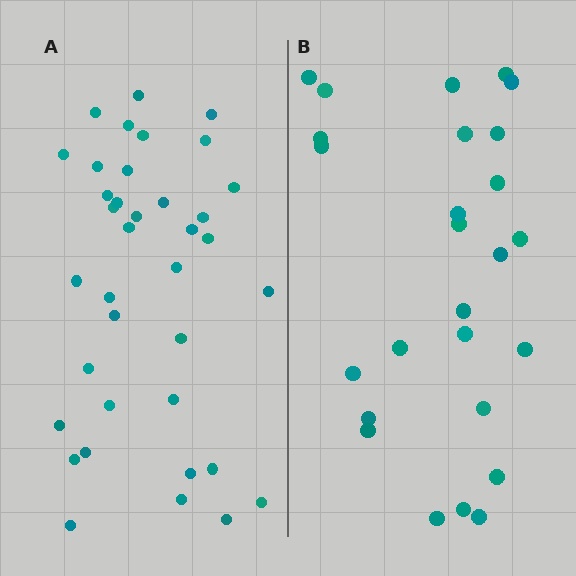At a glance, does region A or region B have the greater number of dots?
Region A (the left region) has more dots.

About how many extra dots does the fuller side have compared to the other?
Region A has roughly 12 or so more dots than region B.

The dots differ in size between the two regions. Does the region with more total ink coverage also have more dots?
No. Region B has more total ink coverage because its dots are larger, but region A actually contains more individual dots. Total area can be misleading — the number of items is what matters here.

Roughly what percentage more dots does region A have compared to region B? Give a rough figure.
About 40% more.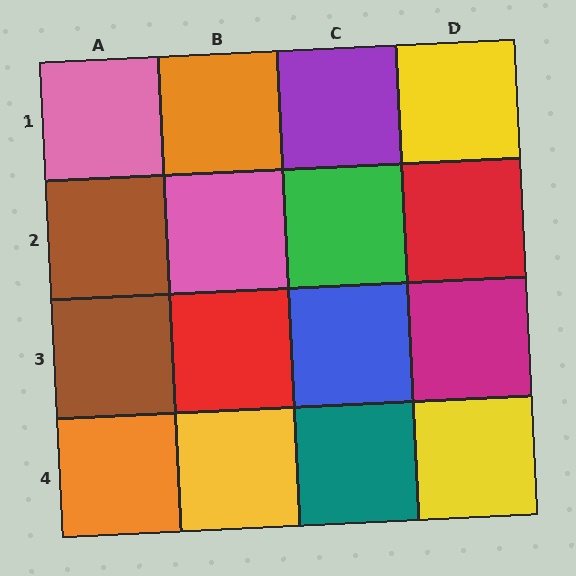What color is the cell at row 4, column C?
Teal.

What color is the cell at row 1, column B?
Orange.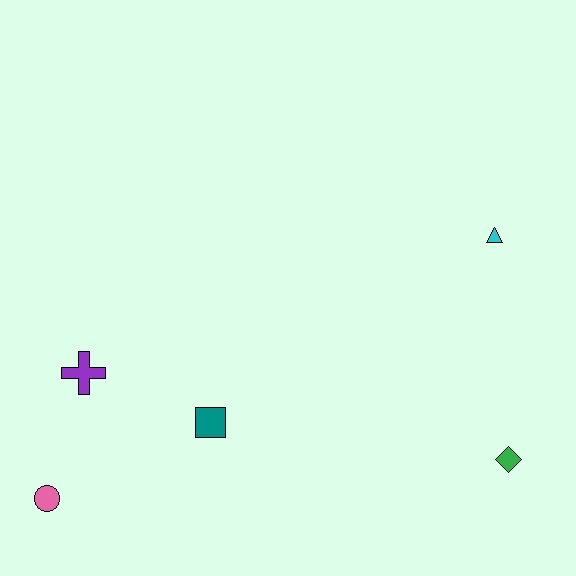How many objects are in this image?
There are 5 objects.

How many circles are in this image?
There is 1 circle.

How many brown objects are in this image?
There are no brown objects.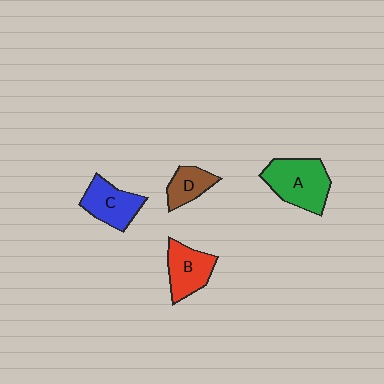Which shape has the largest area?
Shape A (green).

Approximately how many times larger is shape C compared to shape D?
Approximately 1.4 times.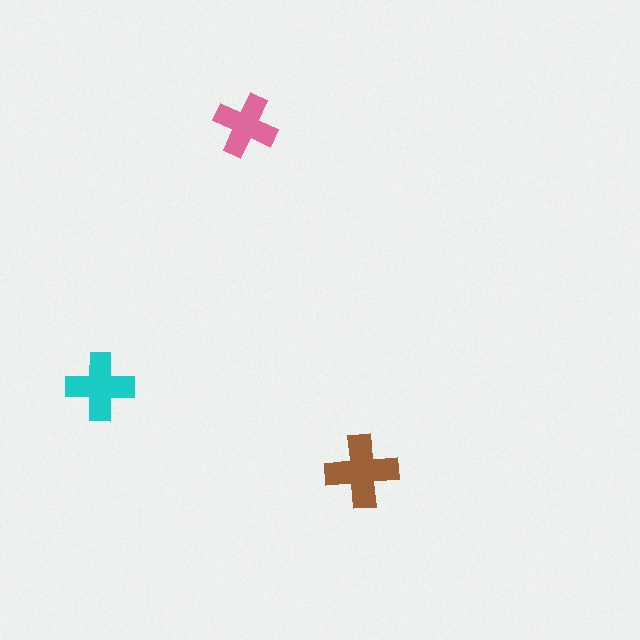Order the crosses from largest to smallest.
the brown one, the cyan one, the pink one.